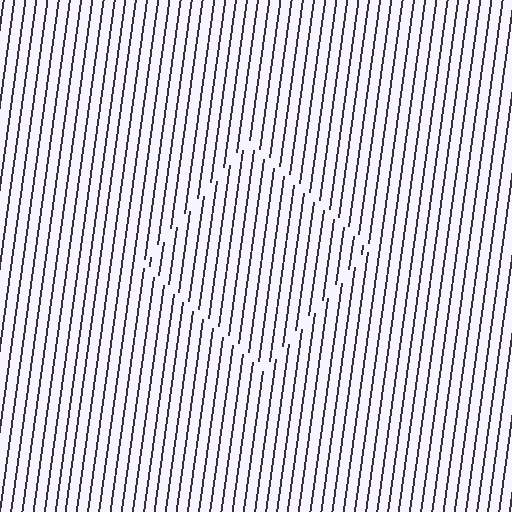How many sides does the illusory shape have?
4 sides — the line-ends trace a square.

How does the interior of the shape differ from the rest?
The interior of the shape contains the same grating, shifted by half a period — the contour is defined by the phase discontinuity where line-ends from the inner and outer gratings abut.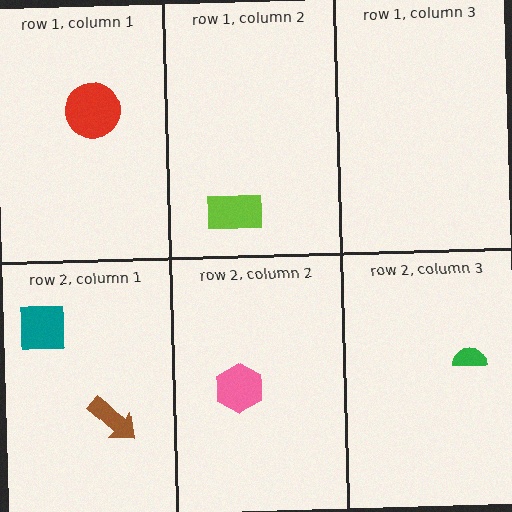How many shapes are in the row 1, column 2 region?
1.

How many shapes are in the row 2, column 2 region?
1.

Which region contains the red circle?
The row 1, column 1 region.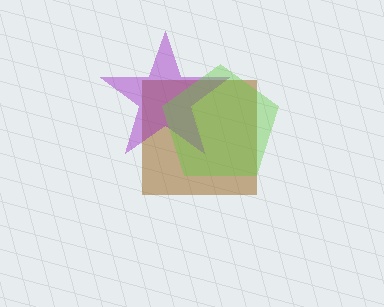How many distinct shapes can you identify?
There are 3 distinct shapes: a brown square, a purple star, a lime pentagon.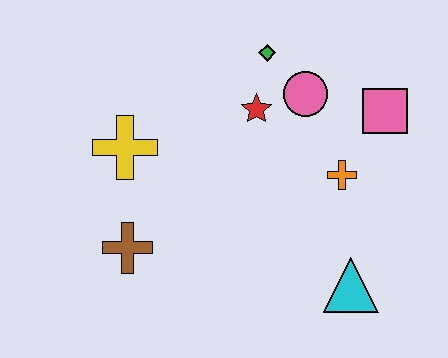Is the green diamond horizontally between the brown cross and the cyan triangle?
Yes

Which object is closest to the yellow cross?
The brown cross is closest to the yellow cross.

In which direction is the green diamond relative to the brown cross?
The green diamond is above the brown cross.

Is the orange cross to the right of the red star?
Yes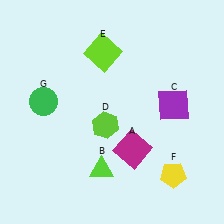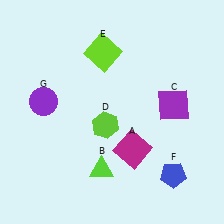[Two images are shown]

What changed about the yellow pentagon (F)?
In Image 1, F is yellow. In Image 2, it changed to blue.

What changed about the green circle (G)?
In Image 1, G is green. In Image 2, it changed to purple.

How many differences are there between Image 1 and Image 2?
There are 2 differences between the two images.